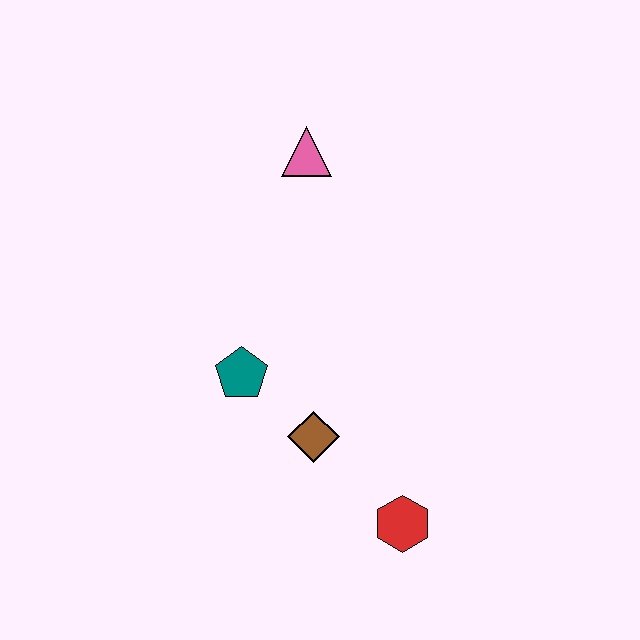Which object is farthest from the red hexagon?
The pink triangle is farthest from the red hexagon.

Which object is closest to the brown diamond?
The teal pentagon is closest to the brown diamond.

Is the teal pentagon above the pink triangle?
No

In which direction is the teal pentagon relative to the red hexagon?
The teal pentagon is to the left of the red hexagon.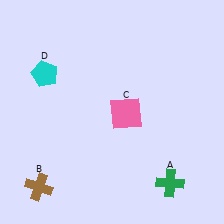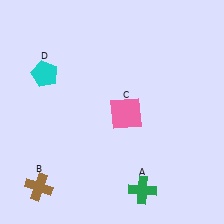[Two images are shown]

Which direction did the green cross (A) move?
The green cross (A) moved left.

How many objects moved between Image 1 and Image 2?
1 object moved between the two images.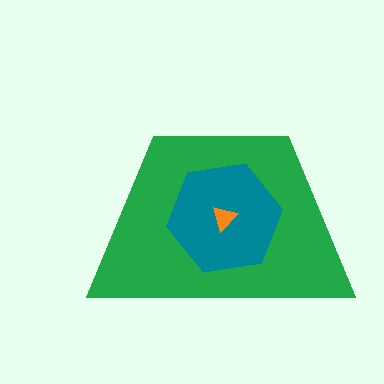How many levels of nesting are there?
3.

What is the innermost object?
The orange triangle.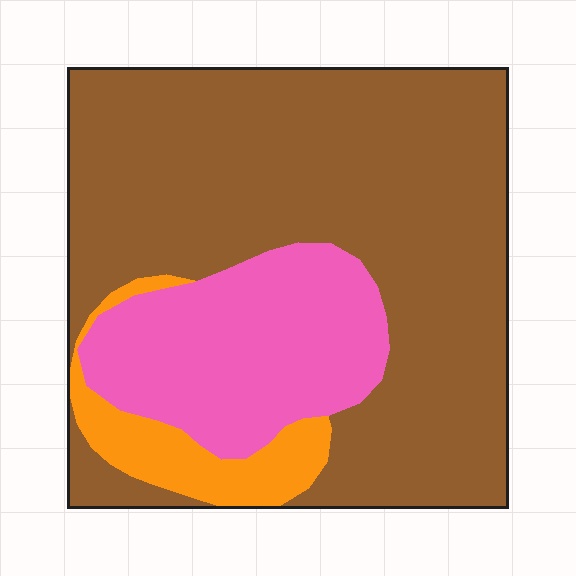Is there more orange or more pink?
Pink.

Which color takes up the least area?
Orange, at roughly 10%.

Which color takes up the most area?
Brown, at roughly 70%.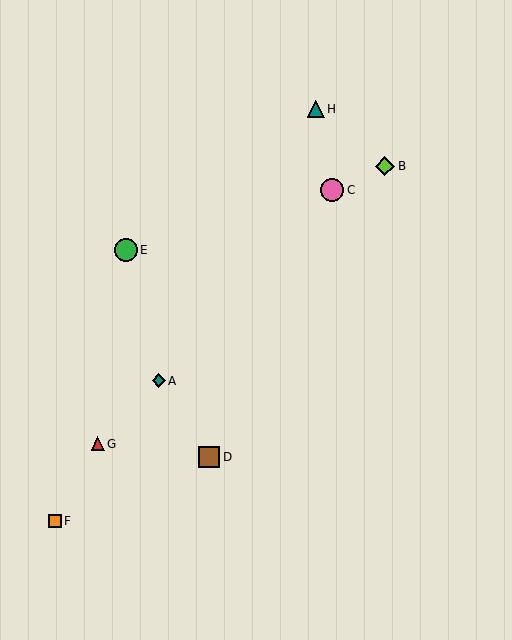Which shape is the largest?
The pink circle (labeled C) is the largest.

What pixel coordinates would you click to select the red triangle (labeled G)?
Click at (98, 444) to select the red triangle G.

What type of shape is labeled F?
Shape F is an orange square.